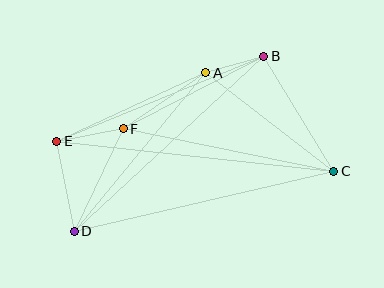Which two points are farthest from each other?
Points C and E are farthest from each other.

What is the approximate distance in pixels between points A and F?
The distance between A and F is approximately 99 pixels.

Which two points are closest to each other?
Points A and B are closest to each other.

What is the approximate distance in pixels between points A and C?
The distance between A and C is approximately 162 pixels.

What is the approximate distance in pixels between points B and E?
The distance between B and E is approximately 224 pixels.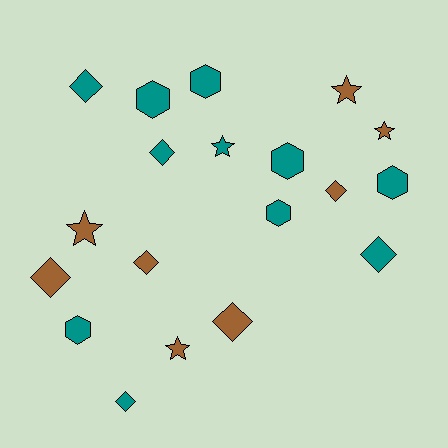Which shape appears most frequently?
Diamond, with 8 objects.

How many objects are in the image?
There are 19 objects.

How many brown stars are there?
There are 4 brown stars.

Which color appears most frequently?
Teal, with 11 objects.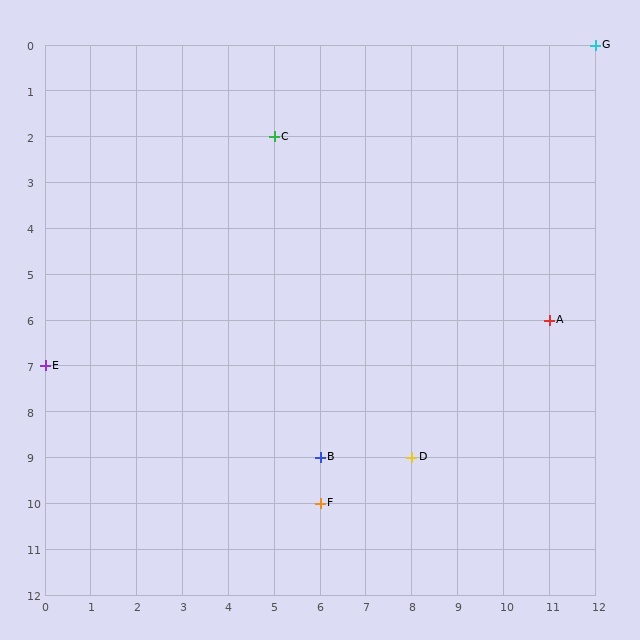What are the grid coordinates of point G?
Point G is at grid coordinates (12, 0).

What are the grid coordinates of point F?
Point F is at grid coordinates (6, 10).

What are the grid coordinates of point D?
Point D is at grid coordinates (8, 9).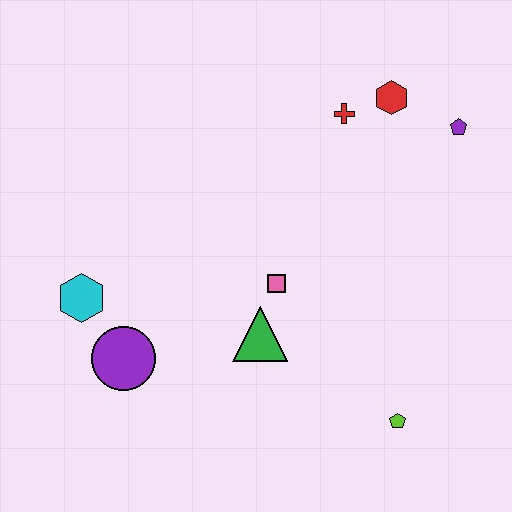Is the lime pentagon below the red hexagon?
Yes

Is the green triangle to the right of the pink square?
No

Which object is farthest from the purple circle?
The purple pentagon is farthest from the purple circle.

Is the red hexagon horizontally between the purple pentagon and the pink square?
Yes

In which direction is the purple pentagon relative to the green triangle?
The purple pentagon is above the green triangle.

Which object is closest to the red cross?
The red hexagon is closest to the red cross.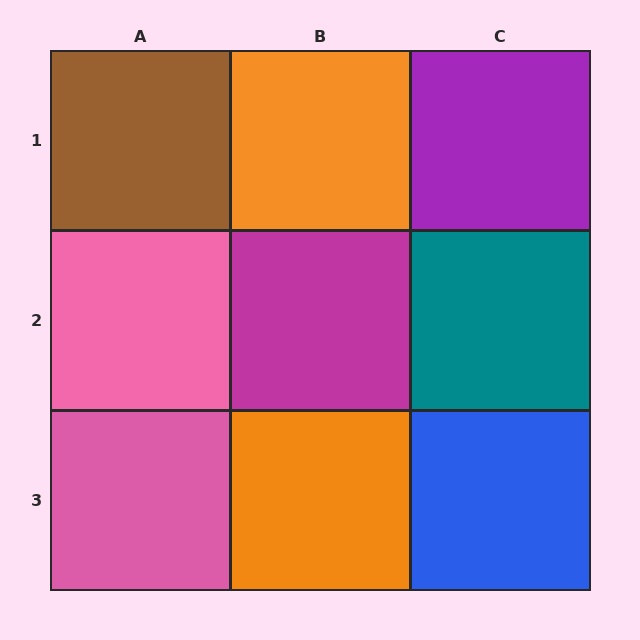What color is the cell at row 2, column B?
Magenta.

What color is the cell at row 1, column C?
Purple.